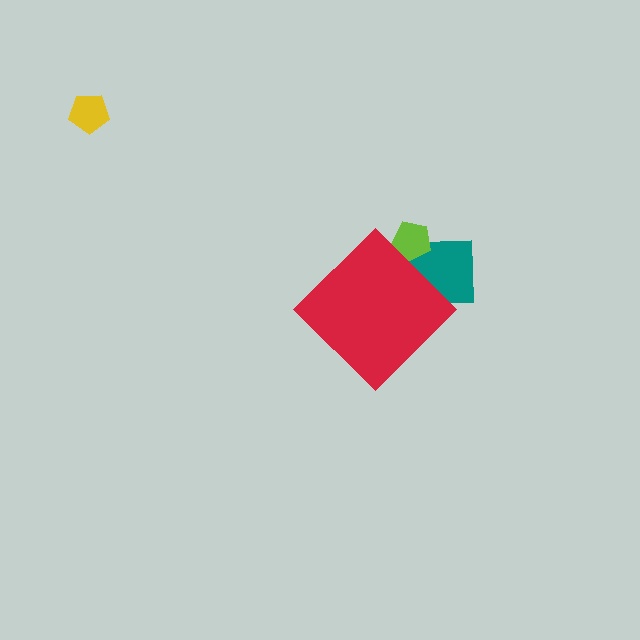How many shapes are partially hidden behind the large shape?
2 shapes are partially hidden.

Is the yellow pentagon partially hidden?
No, the yellow pentagon is fully visible.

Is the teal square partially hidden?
Yes, the teal square is partially hidden behind the red diamond.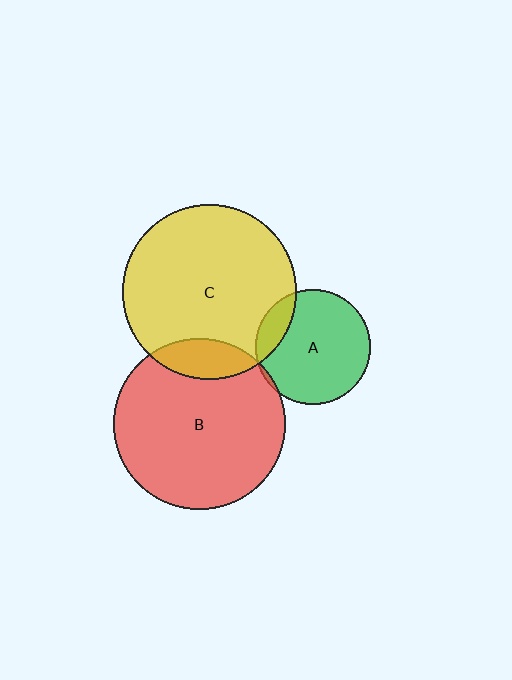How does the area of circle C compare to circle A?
Approximately 2.3 times.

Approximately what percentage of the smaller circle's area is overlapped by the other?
Approximately 15%.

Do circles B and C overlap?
Yes.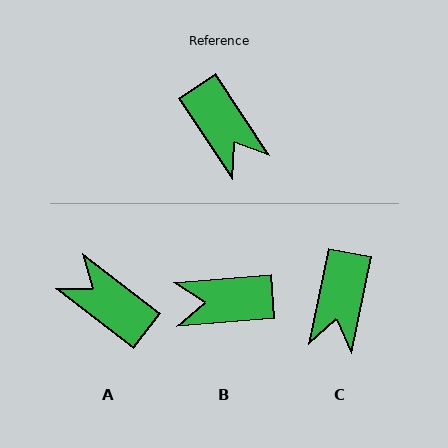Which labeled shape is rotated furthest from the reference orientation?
A, about 161 degrees away.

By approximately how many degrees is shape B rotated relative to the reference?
Approximately 120 degrees clockwise.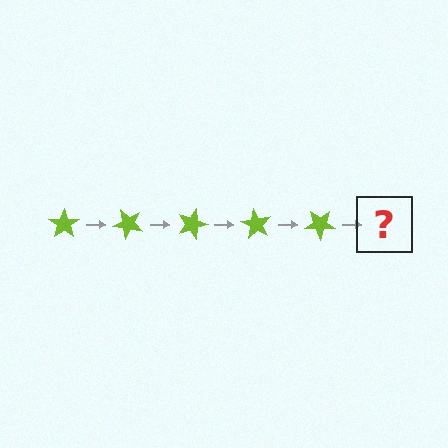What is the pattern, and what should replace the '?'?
The pattern is that the star rotates 45 degrees each step. The '?' should be a lime star rotated 225 degrees.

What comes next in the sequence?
The next element should be a lime star rotated 225 degrees.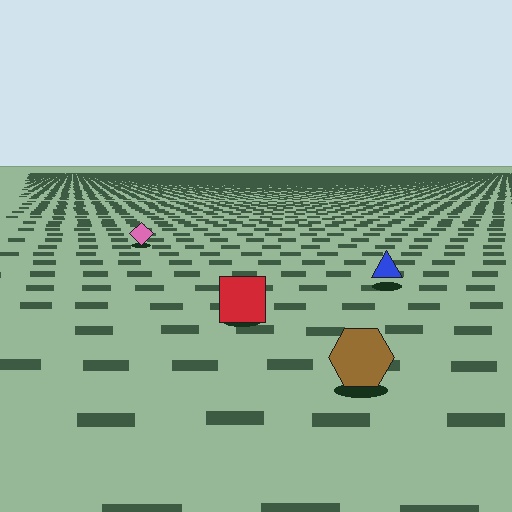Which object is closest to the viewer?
The brown hexagon is closest. The texture marks near it are larger and more spread out.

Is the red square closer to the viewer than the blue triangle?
Yes. The red square is closer — you can tell from the texture gradient: the ground texture is coarser near it.